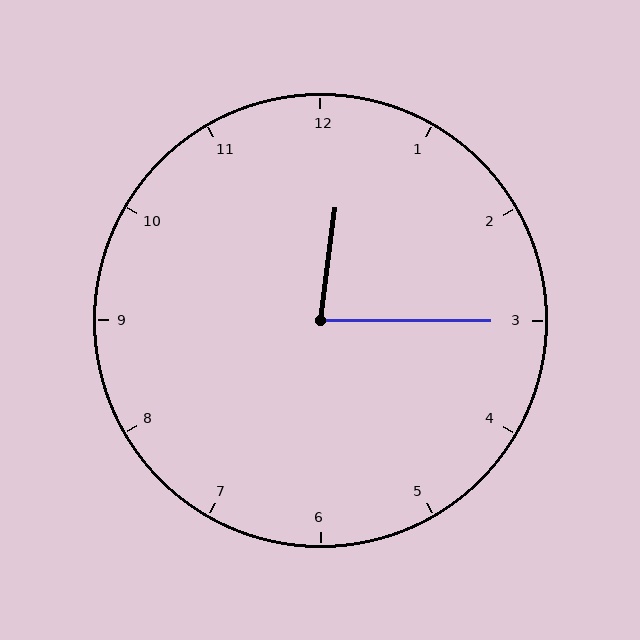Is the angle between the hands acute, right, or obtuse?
It is acute.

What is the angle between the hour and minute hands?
Approximately 82 degrees.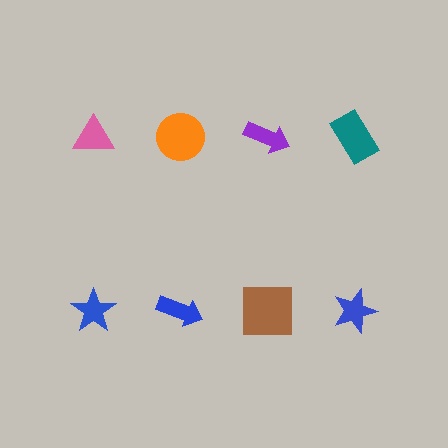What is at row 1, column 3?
A purple arrow.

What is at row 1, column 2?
An orange circle.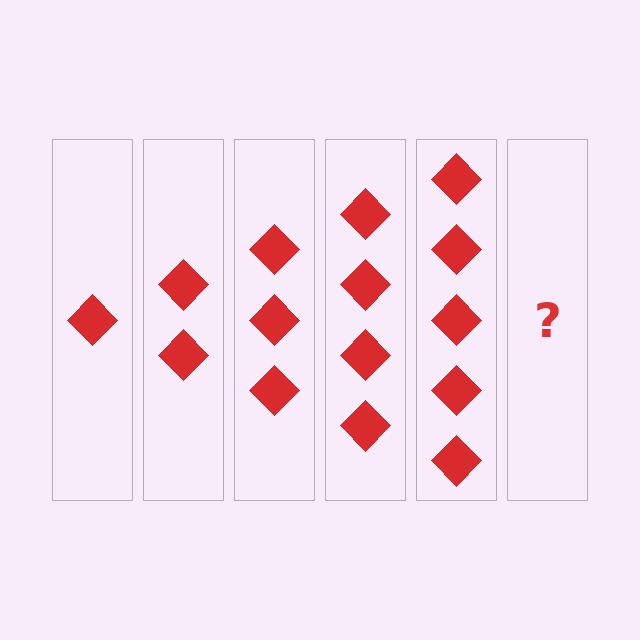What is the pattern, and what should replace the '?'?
The pattern is that each step adds one more diamond. The '?' should be 6 diamonds.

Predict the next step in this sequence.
The next step is 6 diamonds.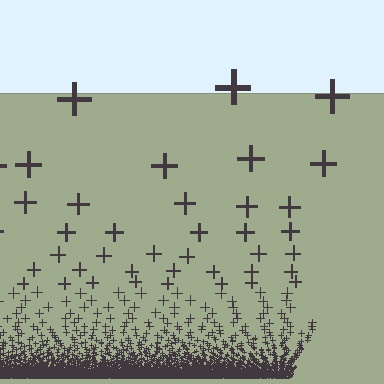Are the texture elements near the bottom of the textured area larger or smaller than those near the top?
Smaller. The gradient is inverted — elements near the bottom are smaller and denser.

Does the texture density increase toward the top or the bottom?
Density increases toward the bottom.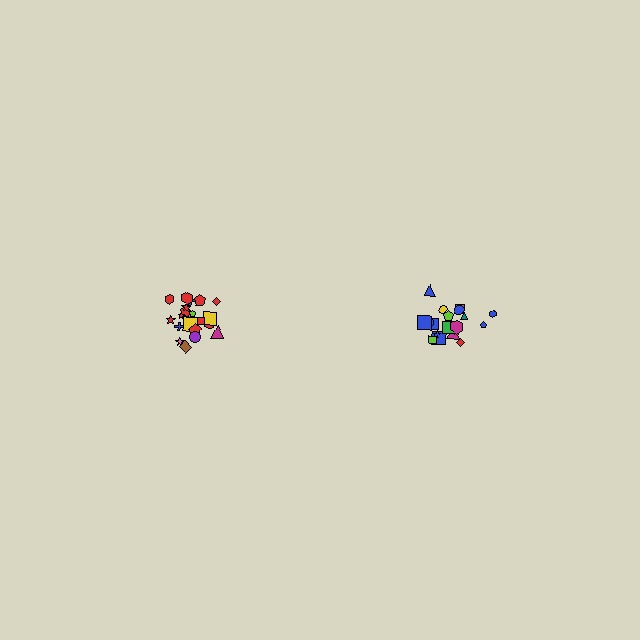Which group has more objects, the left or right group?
The left group.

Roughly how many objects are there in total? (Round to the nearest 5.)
Roughly 40 objects in total.